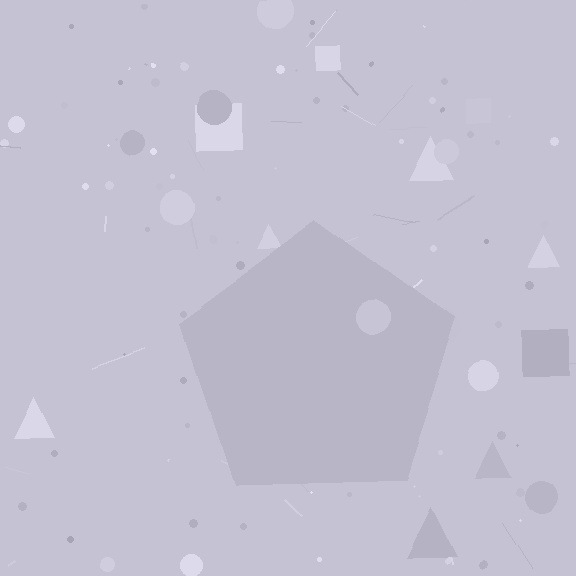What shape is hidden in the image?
A pentagon is hidden in the image.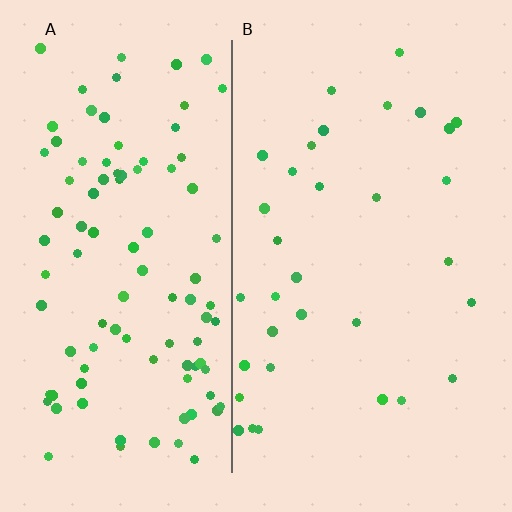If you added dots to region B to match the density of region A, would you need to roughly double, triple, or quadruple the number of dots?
Approximately triple.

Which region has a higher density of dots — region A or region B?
A (the left).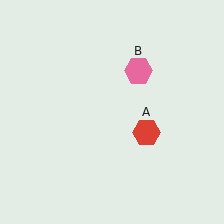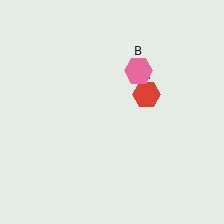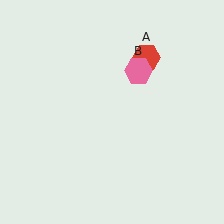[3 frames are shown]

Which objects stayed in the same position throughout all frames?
Pink hexagon (object B) remained stationary.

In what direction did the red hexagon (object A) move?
The red hexagon (object A) moved up.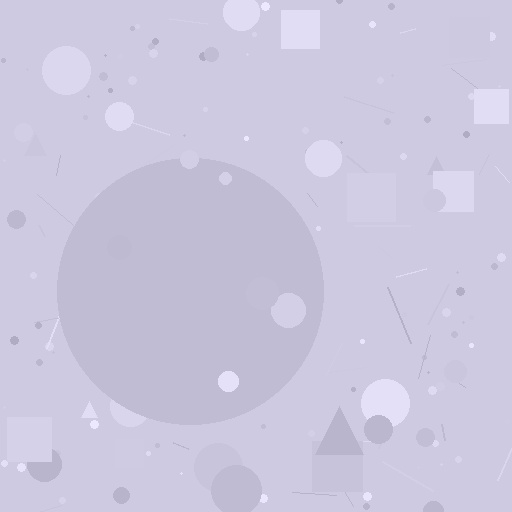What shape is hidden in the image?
A circle is hidden in the image.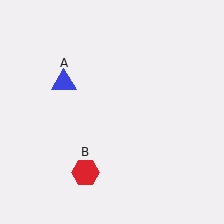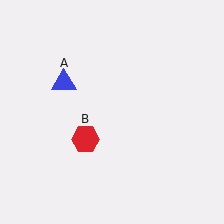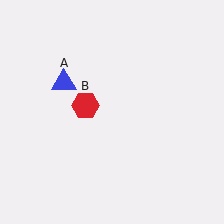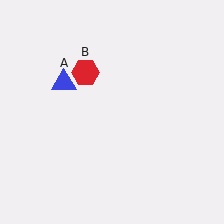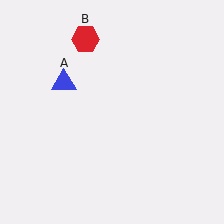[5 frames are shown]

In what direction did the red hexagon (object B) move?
The red hexagon (object B) moved up.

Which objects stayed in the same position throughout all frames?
Blue triangle (object A) remained stationary.